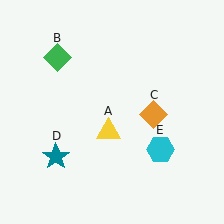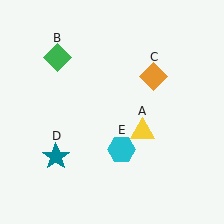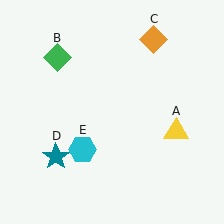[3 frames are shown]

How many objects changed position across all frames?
3 objects changed position: yellow triangle (object A), orange diamond (object C), cyan hexagon (object E).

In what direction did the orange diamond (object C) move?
The orange diamond (object C) moved up.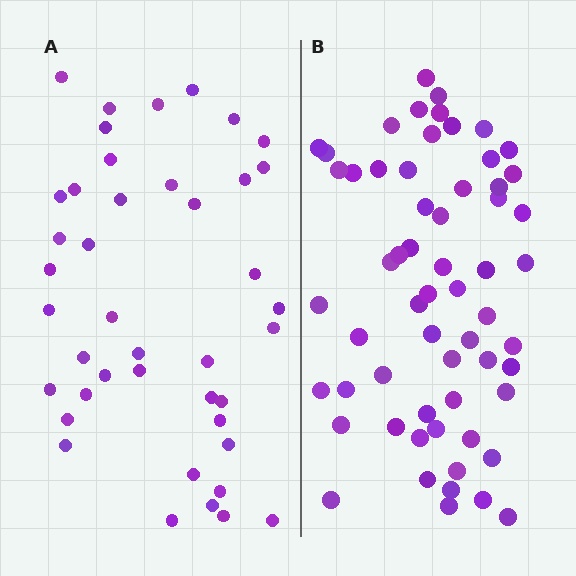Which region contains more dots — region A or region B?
Region B (the right region) has more dots.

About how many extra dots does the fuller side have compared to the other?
Region B has approximately 20 more dots than region A.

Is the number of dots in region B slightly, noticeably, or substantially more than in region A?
Region B has noticeably more, but not dramatically so. The ratio is roughly 1.4 to 1.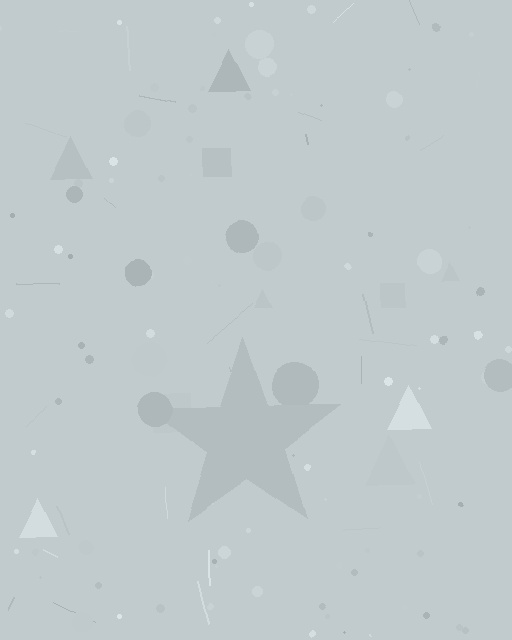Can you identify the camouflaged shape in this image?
The camouflaged shape is a star.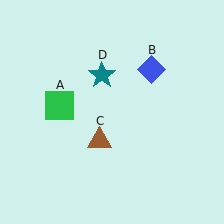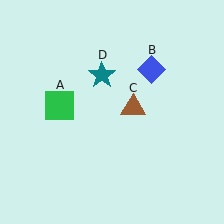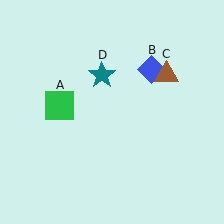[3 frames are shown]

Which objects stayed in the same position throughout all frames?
Green square (object A) and blue diamond (object B) and teal star (object D) remained stationary.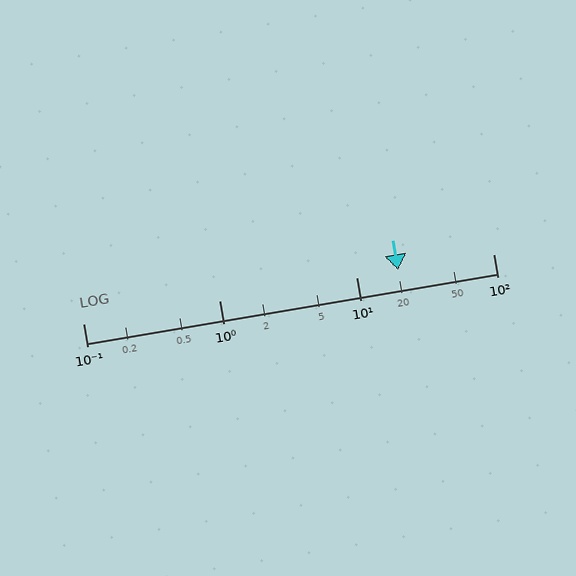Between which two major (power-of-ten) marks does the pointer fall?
The pointer is between 10 and 100.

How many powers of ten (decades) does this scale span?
The scale spans 3 decades, from 0.1 to 100.